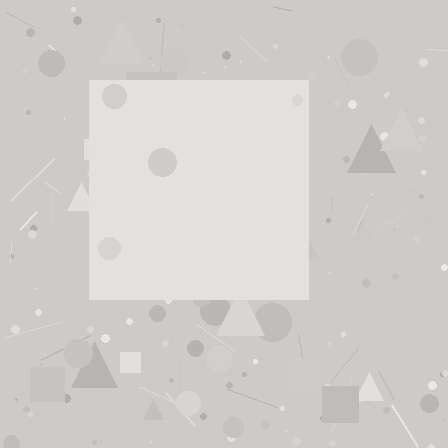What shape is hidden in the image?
A square is hidden in the image.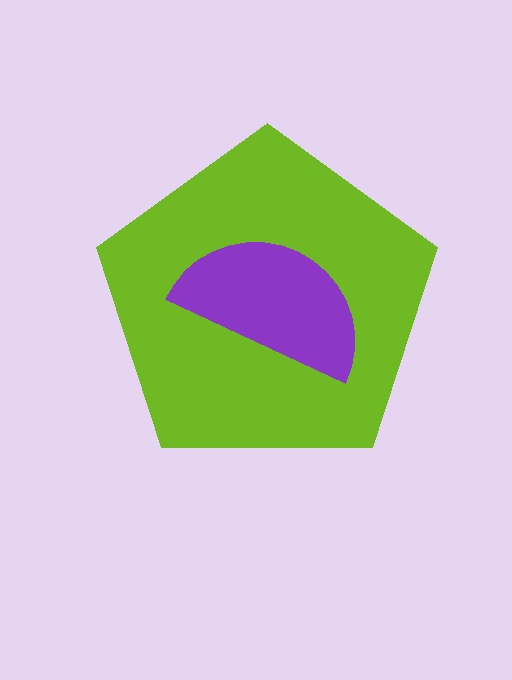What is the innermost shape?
The purple semicircle.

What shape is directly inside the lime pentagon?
The purple semicircle.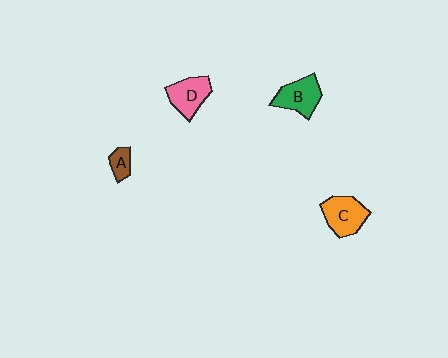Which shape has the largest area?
Shape C (orange).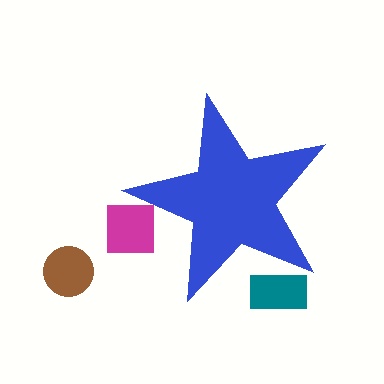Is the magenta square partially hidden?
Yes, the magenta square is partially hidden behind the blue star.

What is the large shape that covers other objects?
A blue star.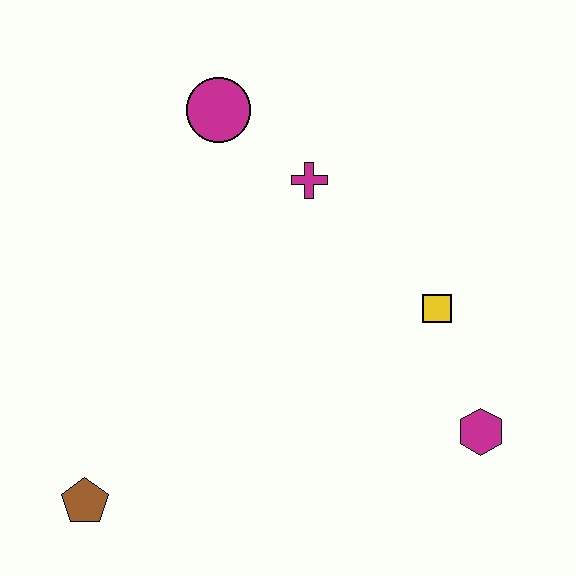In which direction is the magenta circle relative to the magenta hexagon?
The magenta circle is above the magenta hexagon.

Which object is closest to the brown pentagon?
The magenta cross is closest to the brown pentagon.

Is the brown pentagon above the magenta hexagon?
No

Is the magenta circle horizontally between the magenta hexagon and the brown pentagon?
Yes